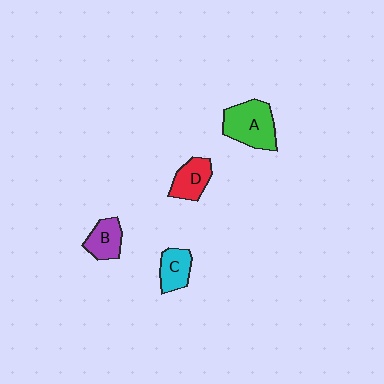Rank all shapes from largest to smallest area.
From largest to smallest: A (green), D (red), B (purple), C (cyan).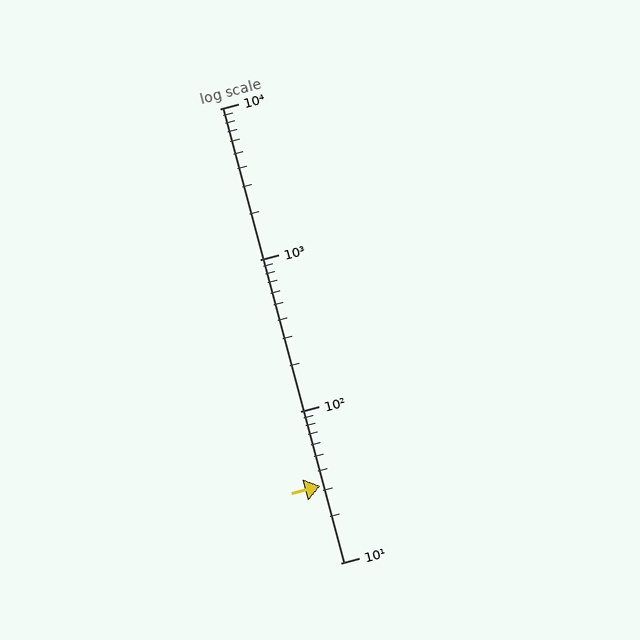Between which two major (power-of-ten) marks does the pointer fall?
The pointer is between 10 and 100.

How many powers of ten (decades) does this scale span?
The scale spans 3 decades, from 10 to 10000.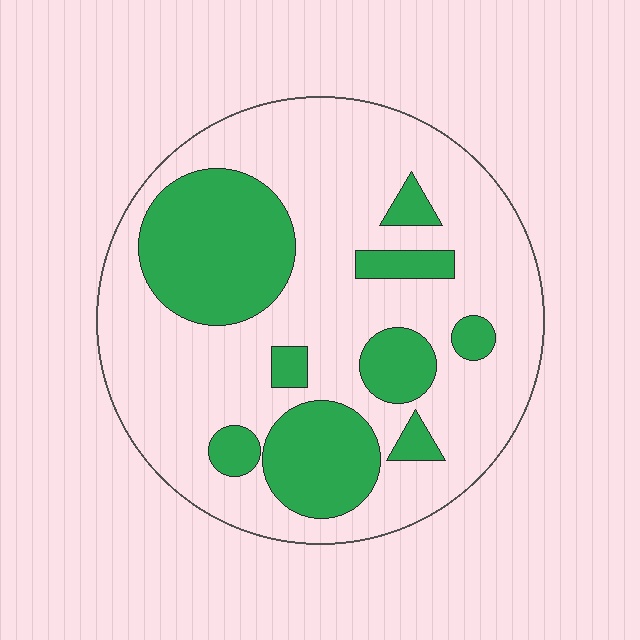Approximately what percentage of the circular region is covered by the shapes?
Approximately 30%.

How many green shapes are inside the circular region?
9.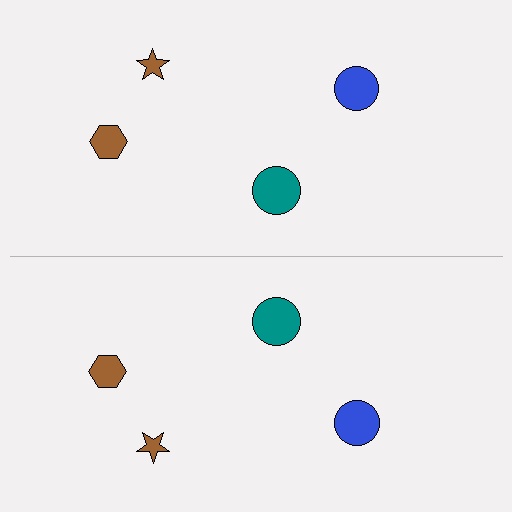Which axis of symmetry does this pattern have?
The pattern has a horizontal axis of symmetry running through the center of the image.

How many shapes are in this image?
There are 8 shapes in this image.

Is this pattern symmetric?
Yes, this pattern has bilateral (reflection) symmetry.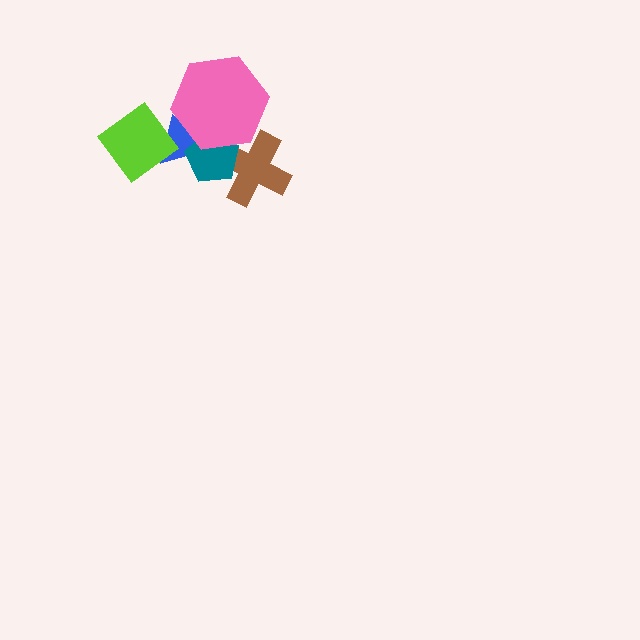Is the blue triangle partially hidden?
Yes, it is partially covered by another shape.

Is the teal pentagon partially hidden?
Yes, it is partially covered by another shape.